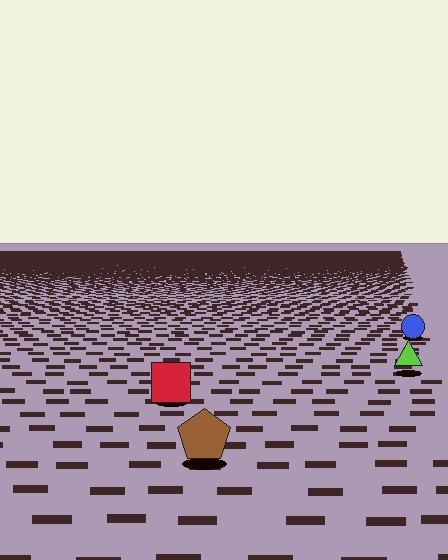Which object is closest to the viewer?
The brown pentagon is closest. The texture marks near it are larger and more spread out.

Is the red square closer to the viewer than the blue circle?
Yes. The red square is closer — you can tell from the texture gradient: the ground texture is coarser near it.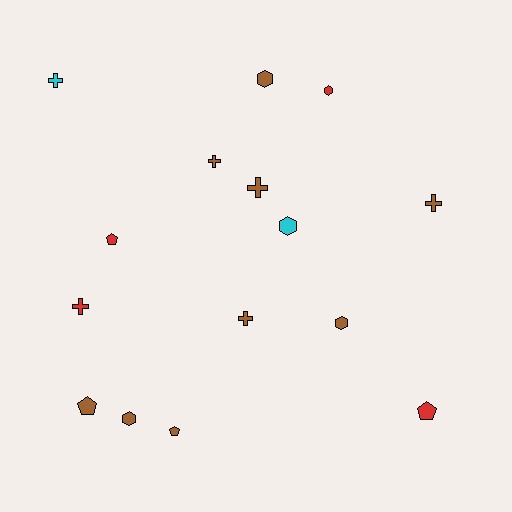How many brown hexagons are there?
There are 3 brown hexagons.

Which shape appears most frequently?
Cross, with 6 objects.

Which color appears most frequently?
Brown, with 9 objects.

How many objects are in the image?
There are 15 objects.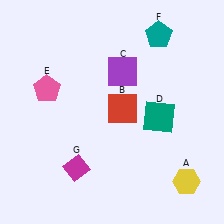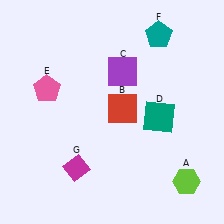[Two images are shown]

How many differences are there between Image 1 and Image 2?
There is 1 difference between the two images.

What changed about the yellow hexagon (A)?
In Image 1, A is yellow. In Image 2, it changed to lime.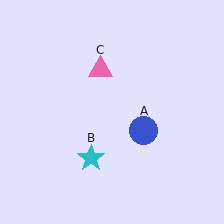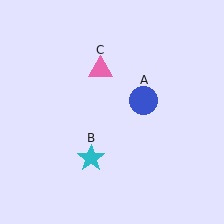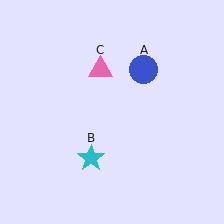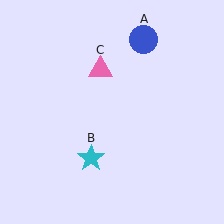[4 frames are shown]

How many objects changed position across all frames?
1 object changed position: blue circle (object A).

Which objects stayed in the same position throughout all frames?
Cyan star (object B) and pink triangle (object C) remained stationary.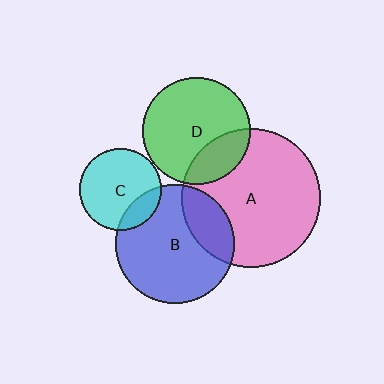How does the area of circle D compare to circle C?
Approximately 1.7 times.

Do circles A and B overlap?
Yes.